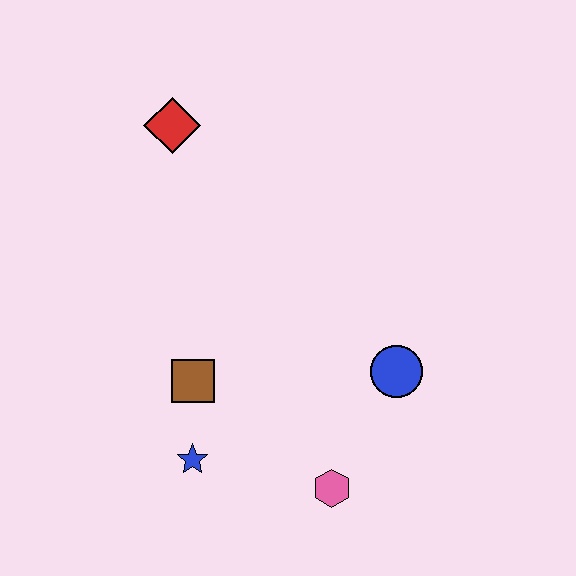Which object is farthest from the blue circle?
The red diamond is farthest from the blue circle.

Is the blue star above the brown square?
No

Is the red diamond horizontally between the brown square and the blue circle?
No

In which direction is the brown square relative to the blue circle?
The brown square is to the left of the blue circle.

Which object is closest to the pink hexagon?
The blue circle is closest to the pink hexagon.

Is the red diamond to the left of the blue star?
Yes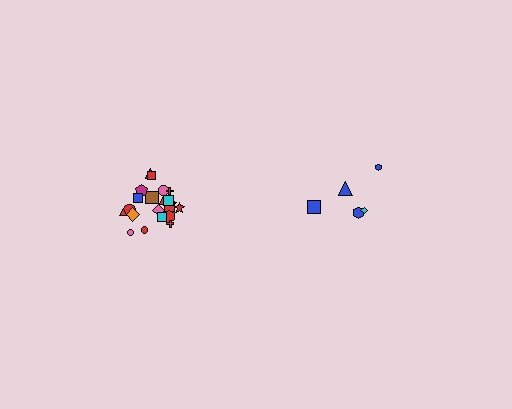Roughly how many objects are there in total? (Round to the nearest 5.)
Roughly 25 objects in total.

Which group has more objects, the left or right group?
The left group.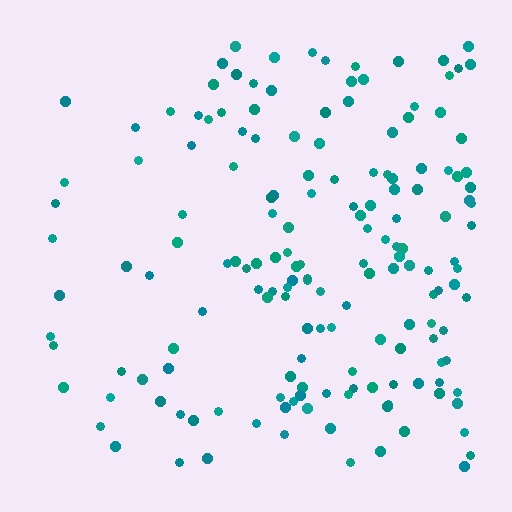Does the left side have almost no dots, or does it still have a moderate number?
Still a moderate number, just noticeably fewer than the right.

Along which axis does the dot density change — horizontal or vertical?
Horizontal.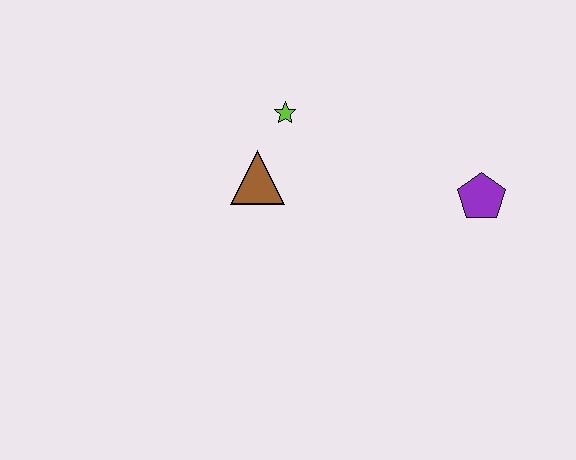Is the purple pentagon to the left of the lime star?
No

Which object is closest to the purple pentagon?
The lime star is closest to the purple pentagon.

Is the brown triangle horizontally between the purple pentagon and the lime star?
No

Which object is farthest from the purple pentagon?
The brown triangle is farthest from the purple pentagon.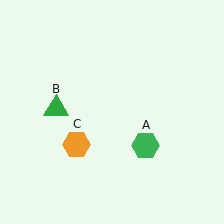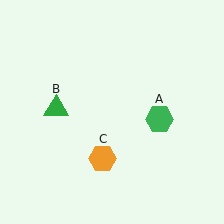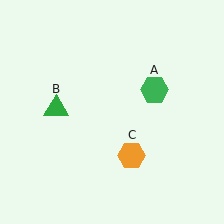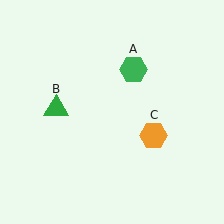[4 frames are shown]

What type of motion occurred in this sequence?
The green hexagon (object A), orange hexagon (object C) rotated counterclockwise around the center of the scene.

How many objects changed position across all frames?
2 objects changed position: green hexagon (object A), orange hexagon (object C).